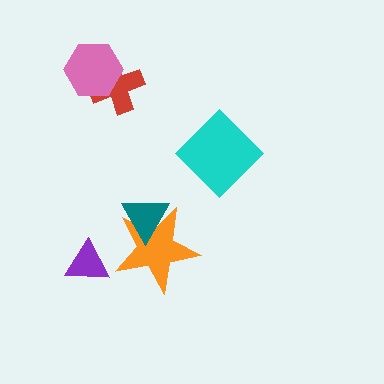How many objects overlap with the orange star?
1 object overlaps with the orange star.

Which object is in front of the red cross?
The pink hexagon is in front of the red cross.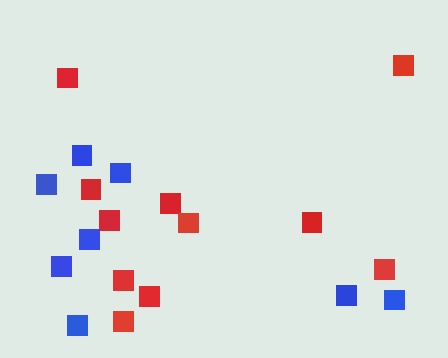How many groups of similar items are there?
There are 2 groups: one group of blue squares (8) and one group of red squares (11).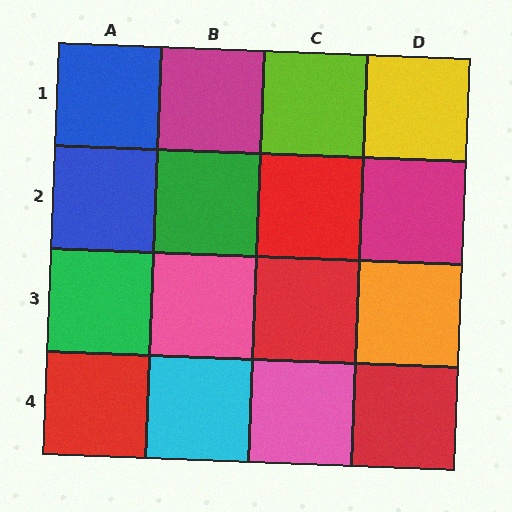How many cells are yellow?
1 cell is yellow.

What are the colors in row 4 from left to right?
Red, cyan, pink, red.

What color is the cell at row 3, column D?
Orange.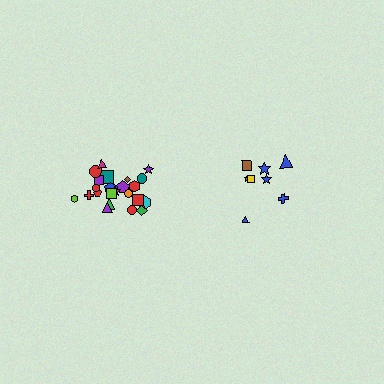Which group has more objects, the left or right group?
The left group.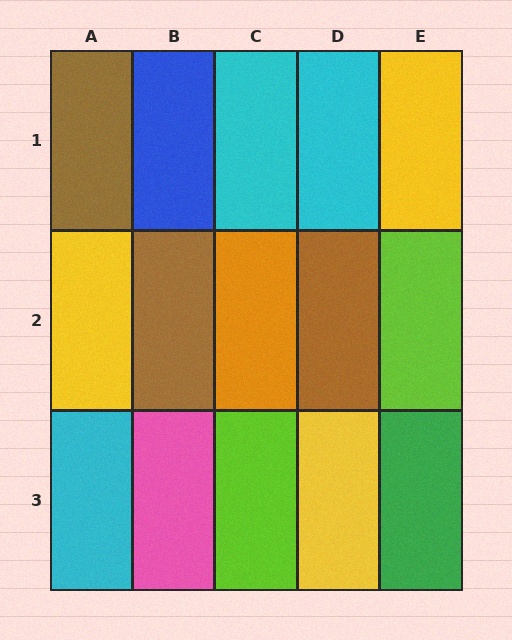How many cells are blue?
1 cell is blue.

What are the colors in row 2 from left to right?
Yellow, brown, orange, brown, lime.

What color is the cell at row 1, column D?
Cyan.